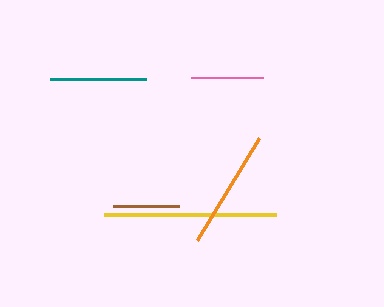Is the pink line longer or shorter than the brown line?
The pink line is longer than the brown line.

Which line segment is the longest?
The yellow line is the longest at approximately 172 pixels.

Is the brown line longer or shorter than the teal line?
The teal line is longer than the brown line.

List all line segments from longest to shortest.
From longest to shortest: yellow, orange, teal, pink, brown.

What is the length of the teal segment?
The teal segment is approximately 96 pixels long.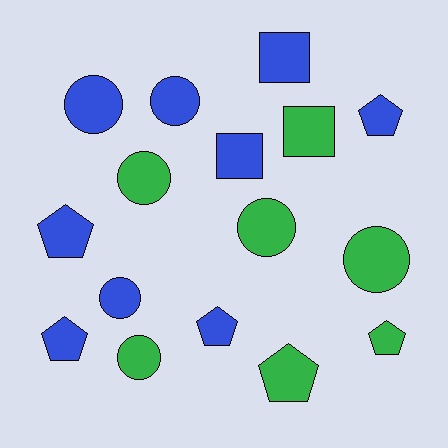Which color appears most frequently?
Blue, with 9 objects.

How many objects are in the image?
There are 16 objects.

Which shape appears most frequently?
Circle, with 7 objects.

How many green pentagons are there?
There are 2 green pentagons.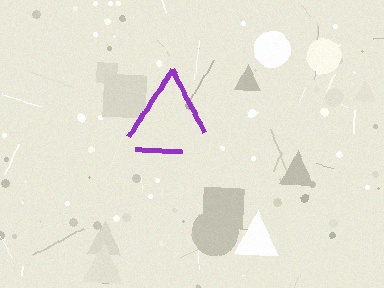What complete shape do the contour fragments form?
The contour fragments form a triangle.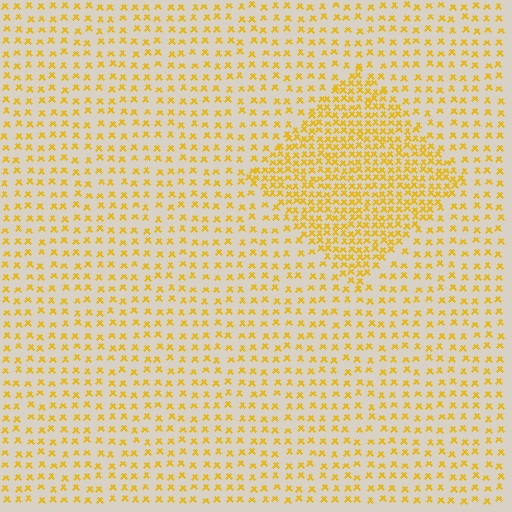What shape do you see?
I see a diamond.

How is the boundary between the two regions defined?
The boundary is defined by a change in element density (approximately 2.2x ratio). All elements are the same color, size, and shape.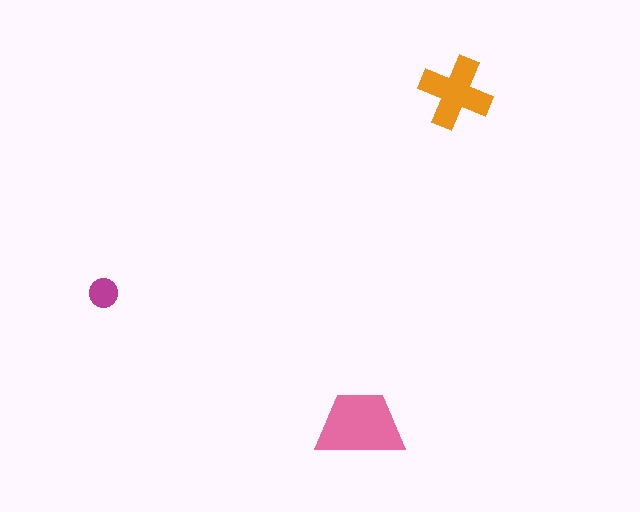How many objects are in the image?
There are 3 objects in the image.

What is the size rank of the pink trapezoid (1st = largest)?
1st.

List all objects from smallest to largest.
The magenta circle, the orange cross, the pink trapezoid.